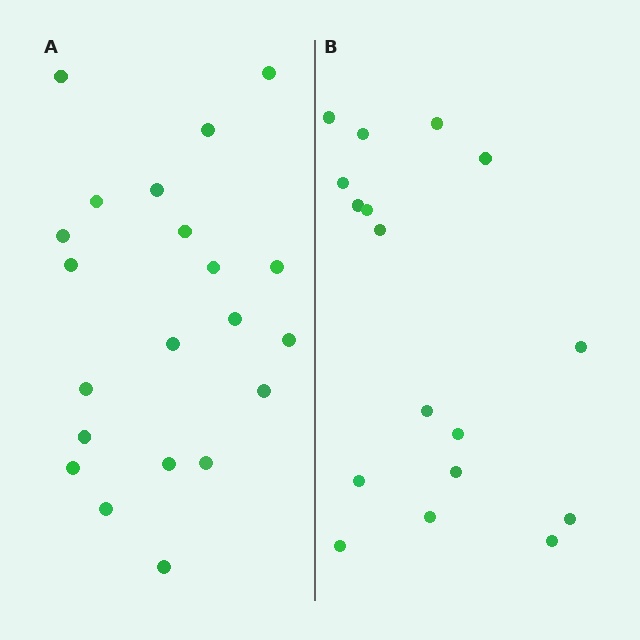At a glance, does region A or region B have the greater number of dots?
Region A (the left region) has more dots.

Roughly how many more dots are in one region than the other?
Region A has about 4 more dots than region B.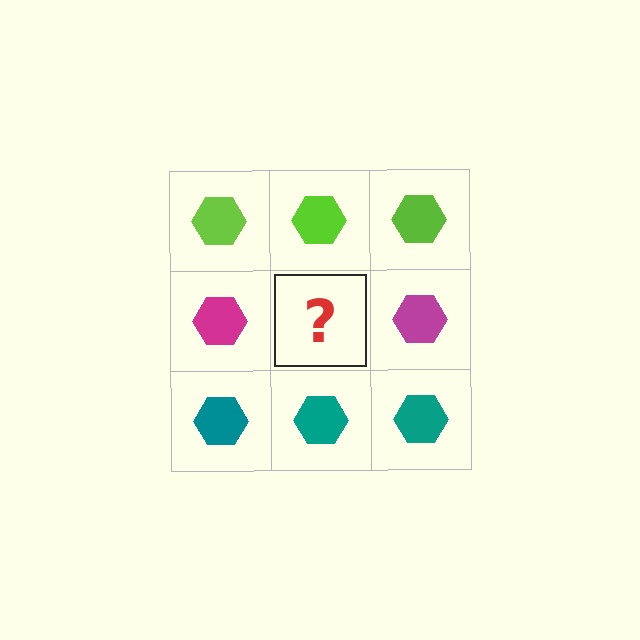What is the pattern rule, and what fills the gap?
The rule is that each row has a consistent color. The gap should be filled with a magenta hexagon.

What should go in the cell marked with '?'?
The missing cell should contain a magenta hexagon.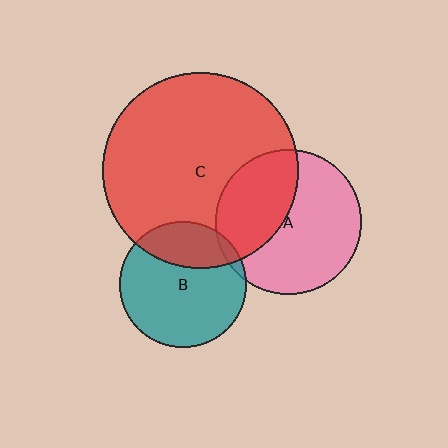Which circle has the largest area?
Circle C (red).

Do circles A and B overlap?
Yes.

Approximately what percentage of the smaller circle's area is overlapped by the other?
Approximately 5%.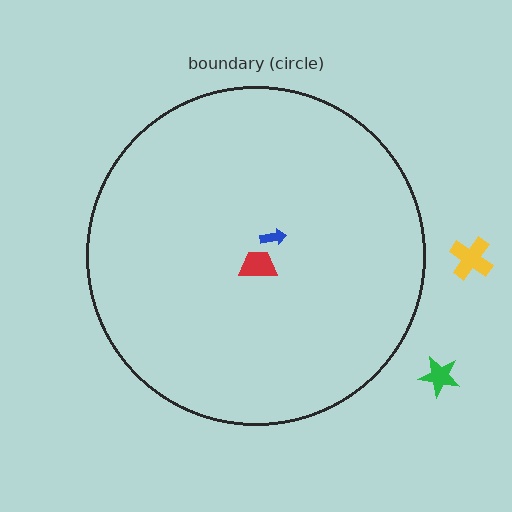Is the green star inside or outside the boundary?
Outside.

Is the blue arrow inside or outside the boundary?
Inside.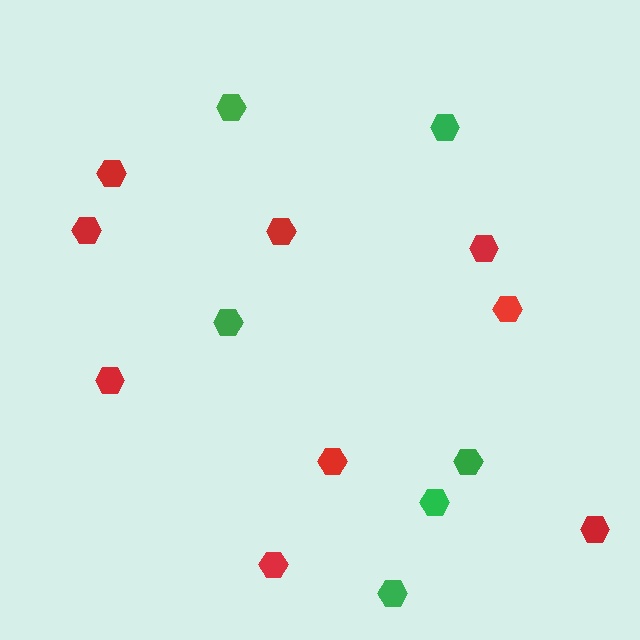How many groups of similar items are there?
There are 2 groups: one group of green hexagons (6) and one group of red hexagons (9).